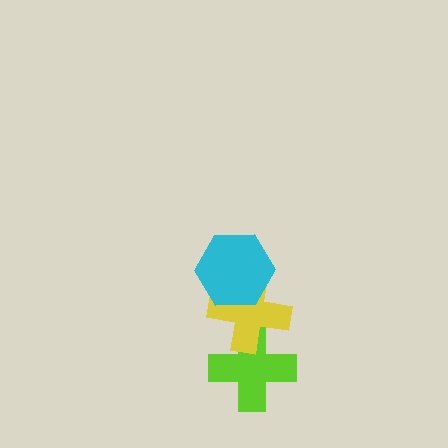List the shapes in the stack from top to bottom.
From top to bottom: the cyan hexagon, the yellow cross, the lime cross.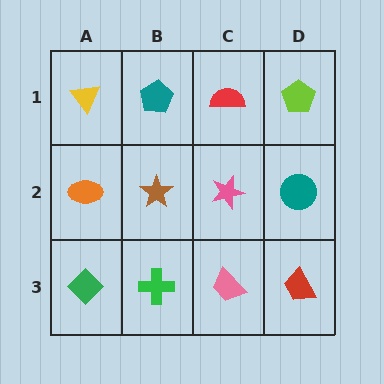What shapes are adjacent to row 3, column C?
A pink star (row 2, column C), a green cross (row 3, column B), a red trapezoid (row 3, column D).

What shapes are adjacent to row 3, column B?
A brown star (row 2, column B), a green diamond (row 3, column A), a pink trapezoid (row 3, column C).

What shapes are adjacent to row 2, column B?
A teal pentagon (row 1, column B), a green cross (row 3, column B), an orange ellipse (row 2, column A), a pink star (row 2, column C).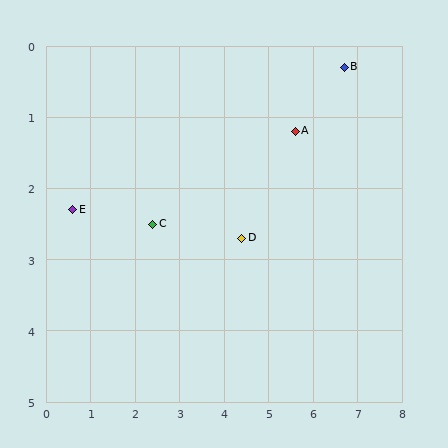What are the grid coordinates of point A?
Point A is at approximately (5.6, 1.2).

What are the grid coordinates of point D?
Point D is at approximately (4.4, 2.7).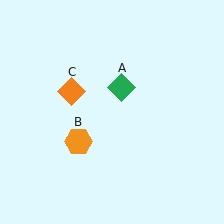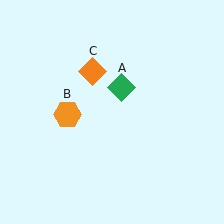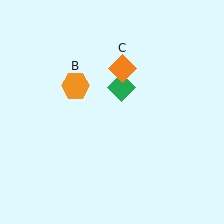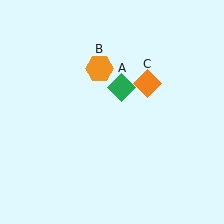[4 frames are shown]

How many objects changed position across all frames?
2 objects changed position: orange hexagon (object B), orange diamond (object C).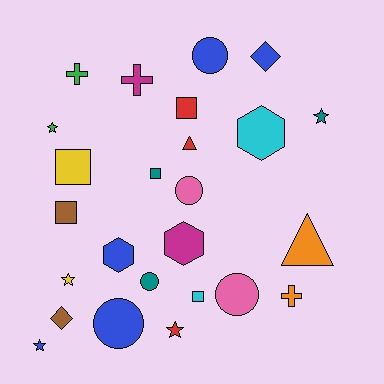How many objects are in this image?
There are 25 objects.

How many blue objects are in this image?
There are 5 blue objects.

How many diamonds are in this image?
There are 2 diamonds.